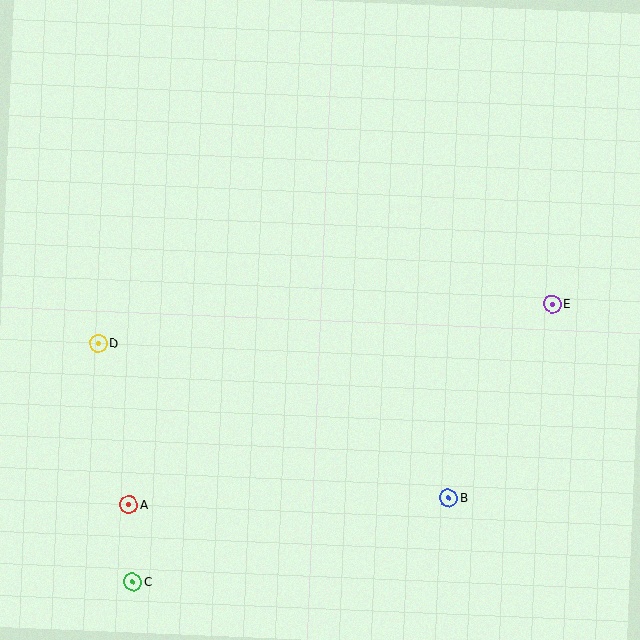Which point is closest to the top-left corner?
Point D is closest to the top-left corner.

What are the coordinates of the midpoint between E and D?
The midpoint between E and D is at (325, 323).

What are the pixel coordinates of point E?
Point E is at (552, 304).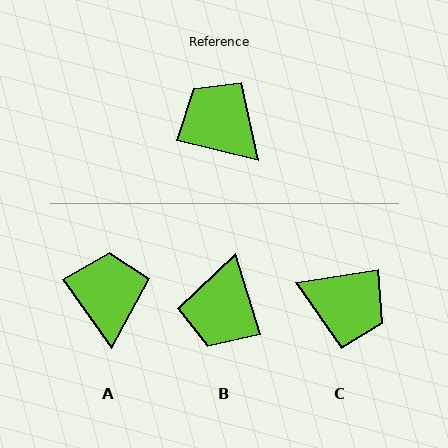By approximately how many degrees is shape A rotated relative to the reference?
Approximately 41 degrees clockwise.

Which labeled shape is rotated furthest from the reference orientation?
C, about 157 degrees away.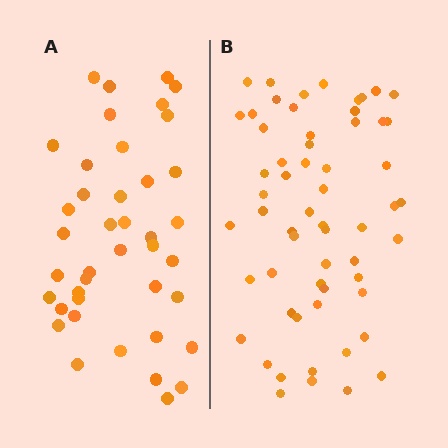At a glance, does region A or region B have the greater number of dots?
Region B (the right region) has more dots.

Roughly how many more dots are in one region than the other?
Region B has approximately 20 more dots than region A.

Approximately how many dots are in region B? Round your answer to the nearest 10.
About 60 dots. (The exact count is 59, which rounds to 60.)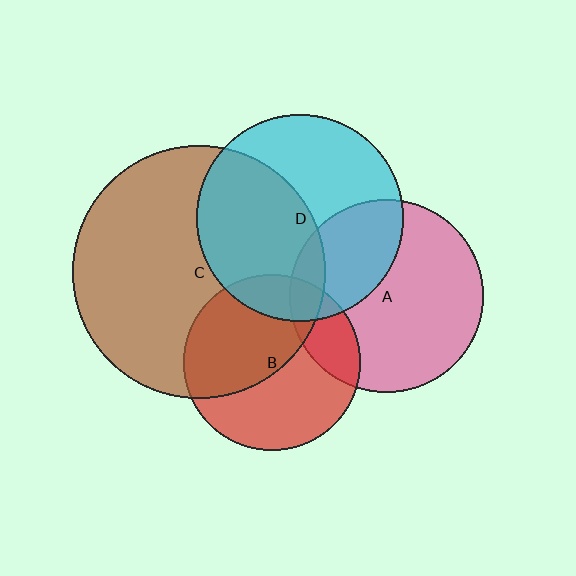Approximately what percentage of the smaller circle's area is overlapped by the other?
Approximately 20%.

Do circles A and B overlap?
Yes.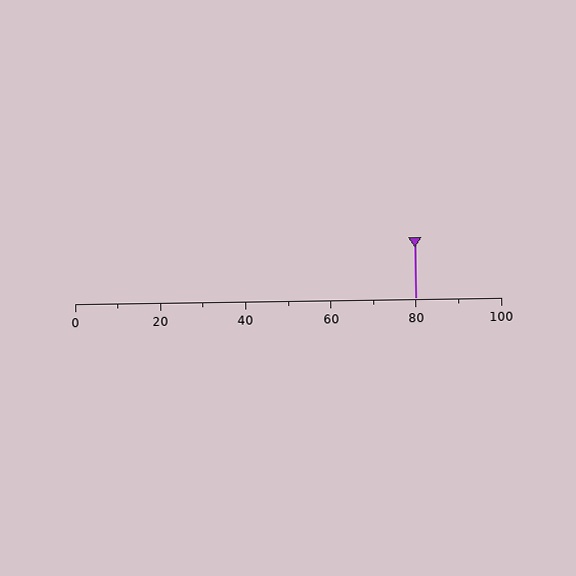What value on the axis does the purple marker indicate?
The marker indicates approximately 80.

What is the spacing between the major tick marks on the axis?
The major ticks are spaced 20 apart.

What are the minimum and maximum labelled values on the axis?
The axis runs from 0 to 100.